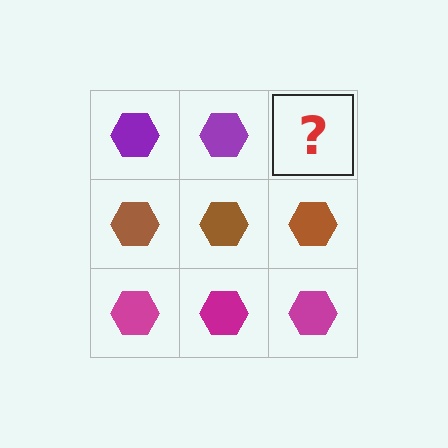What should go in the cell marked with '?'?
The missing cell should contain a purple hexagon.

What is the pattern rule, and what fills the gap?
The rule is that each row has a consistent color. The gap should be filled with a purple hexagon.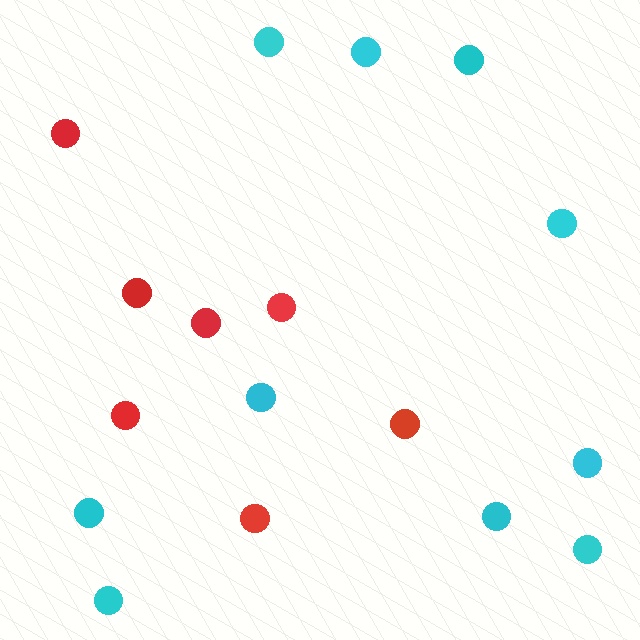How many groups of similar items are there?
There are 2 groups: one group of cyan circles (10) and one group of red circles (7).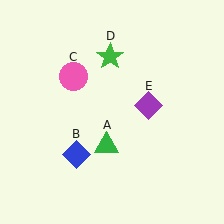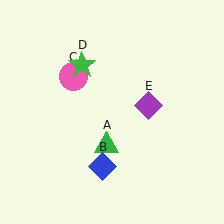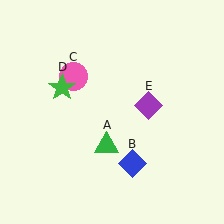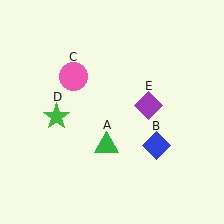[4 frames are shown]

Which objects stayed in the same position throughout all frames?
Green triangle (object A) and pink circle (object C) and purple diamond (object E) remained stationary.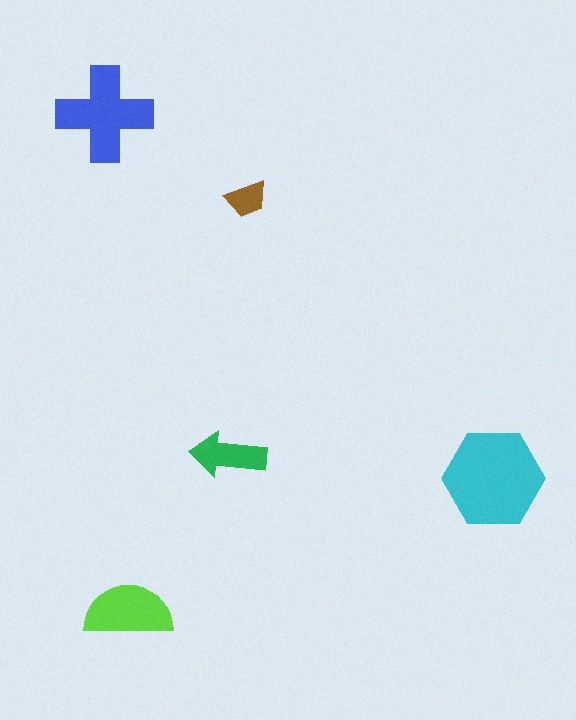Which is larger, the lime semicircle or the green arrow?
The lime semicircle.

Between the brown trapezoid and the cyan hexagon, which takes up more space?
The cyan hexagon.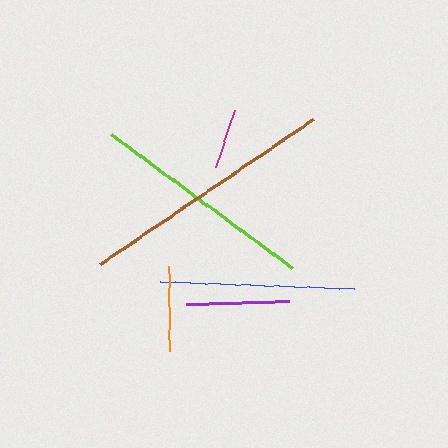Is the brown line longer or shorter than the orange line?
The brown line is longer than the orange line.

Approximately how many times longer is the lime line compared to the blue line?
The lime line is approximately 1.2 times the length of the blue line.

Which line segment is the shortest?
The magenta line is the shortest at approximately 61 pixels.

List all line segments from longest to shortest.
From longest to shortest: brown, lime, blue, purple, orange, magenta.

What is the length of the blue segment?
The blue segment is approximately 195 pixels long.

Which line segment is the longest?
The brown line is the longest at approximately 257 pixels.